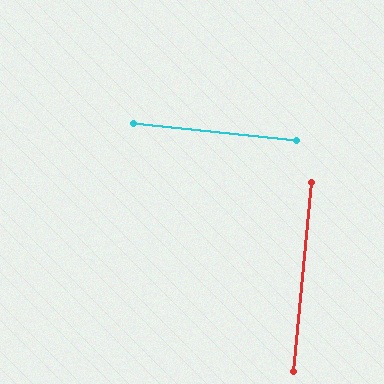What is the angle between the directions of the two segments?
Approximately 89 degrees.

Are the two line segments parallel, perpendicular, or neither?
Perpendicular — they meet at approximately 89°.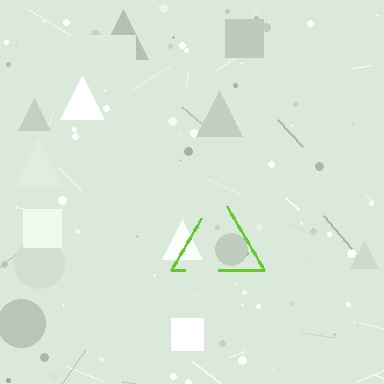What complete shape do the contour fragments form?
The contour fragments form a triangle.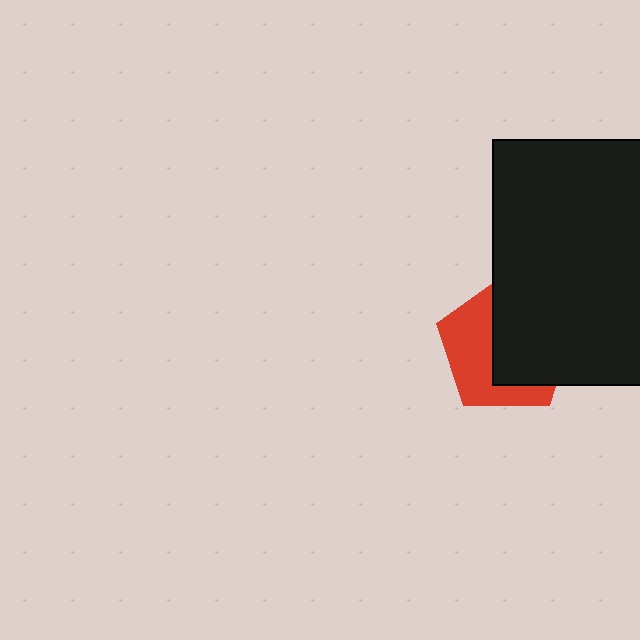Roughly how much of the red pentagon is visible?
A small part of it is visible (roughly 45%).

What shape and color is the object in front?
The object in front is a black rectangle.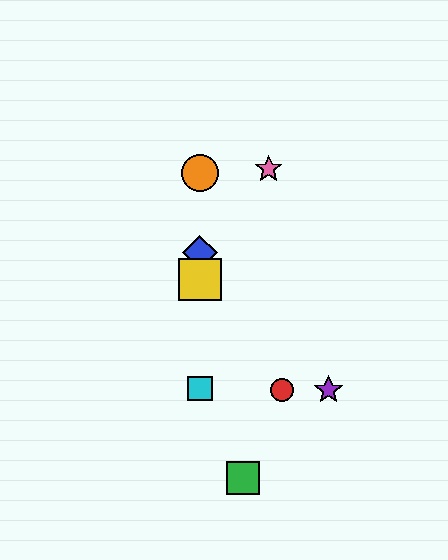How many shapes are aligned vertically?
4 shapes (the blue diamond, the yellow square, the orange circle, the cyan square) are aligned vertically.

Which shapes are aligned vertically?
The blue diamond, the yellow square, the orange circle, the cyan square are aligned vertically.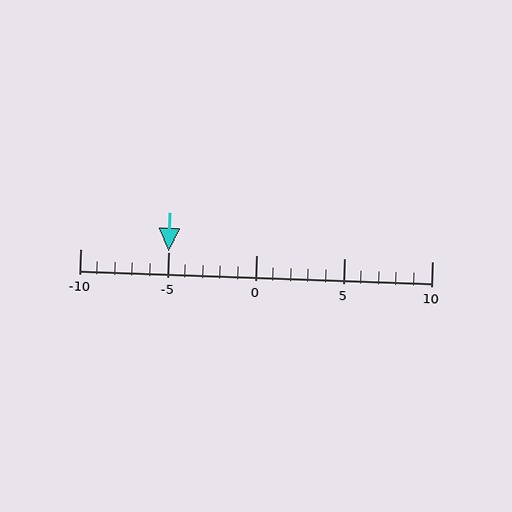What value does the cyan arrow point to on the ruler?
The cyan arrow points to approximately -5.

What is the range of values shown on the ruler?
The ruler shows values from -10 to 10.